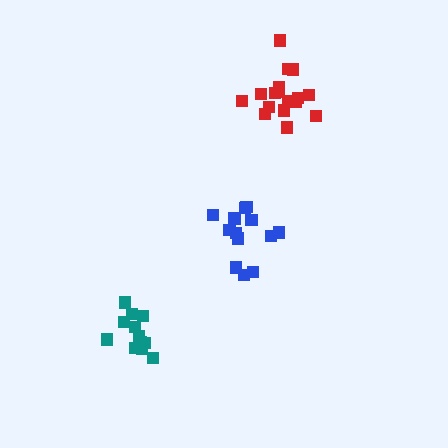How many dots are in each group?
Group 1: 17 dots, Group 2: 13 dots, Group 3: 13 dots (43 total).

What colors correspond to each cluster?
The clusters are colored: red, teal, blue.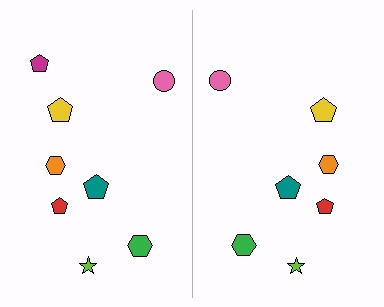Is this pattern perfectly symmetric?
No, the pattern is not perfectly symmetric. A magenta pentagon is missing from the right side.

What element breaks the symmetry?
A magenta pentagon is missing from the right side.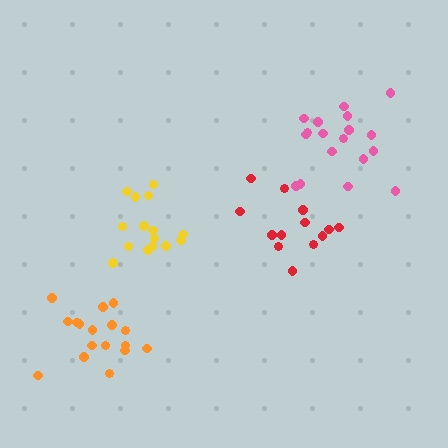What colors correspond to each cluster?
The clusters are colored: pink, red, orange, yellow.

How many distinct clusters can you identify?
There are 4 distinct clusters.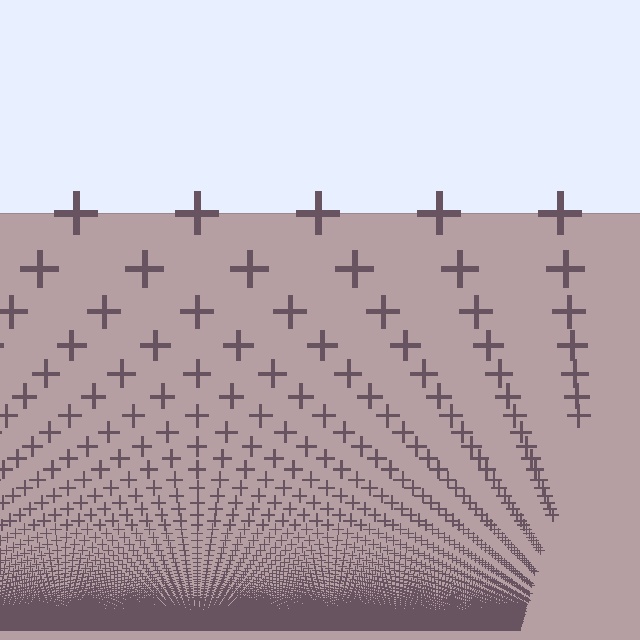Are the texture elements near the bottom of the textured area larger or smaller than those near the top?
Smaller. The gradient is inverted — elements near the bottom are smaller and denser.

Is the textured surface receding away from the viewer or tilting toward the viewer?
The surface appears to tilt toward the viewer. Texture elements get larger and sparser toward the top.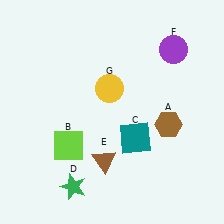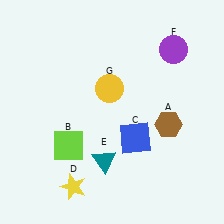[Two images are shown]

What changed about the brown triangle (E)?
In Image 1, E is brown. In Image 2, it changed to teal.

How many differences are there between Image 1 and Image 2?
There are 3 differences between the two images.